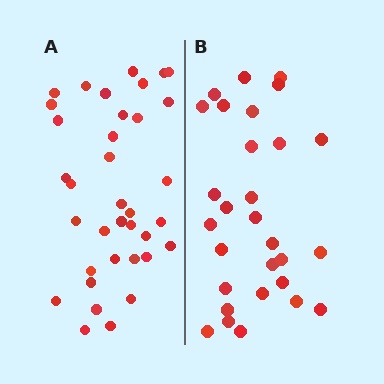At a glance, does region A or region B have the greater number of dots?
Region A (the left region) has more dots.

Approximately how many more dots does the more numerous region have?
Region A has roughly 8 or so more dots than region B.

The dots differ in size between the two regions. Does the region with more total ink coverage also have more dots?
No. Region B has more total ink coverage because its dots are larger, but region A actually contains more individual dots. Total area can be misleading — the number of items is what matters here.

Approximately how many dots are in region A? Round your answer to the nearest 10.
About 40 dots. (The exact count is 36, which rounds to 40.)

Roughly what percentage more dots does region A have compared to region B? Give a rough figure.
About 25% more.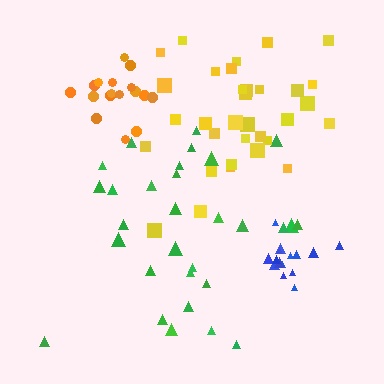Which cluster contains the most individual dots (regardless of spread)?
Yellow (33).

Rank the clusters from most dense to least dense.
orange, blue, yellow, green.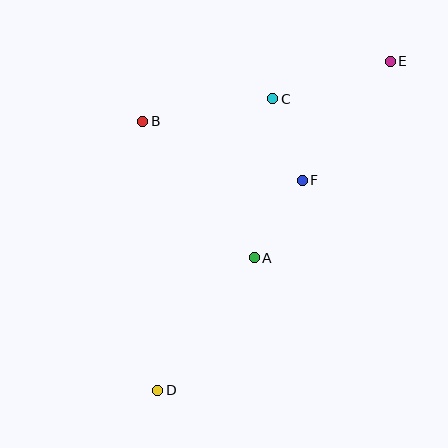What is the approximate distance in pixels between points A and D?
The distance between A and D is approximately 164 pixels.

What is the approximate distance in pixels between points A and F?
The distance between A and F is approximately 91 pixels.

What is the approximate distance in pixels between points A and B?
The distance between A and B is approximately 177 pixels.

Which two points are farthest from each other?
Points D and E are farthest from each other.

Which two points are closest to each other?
Points C and F are closest to each other.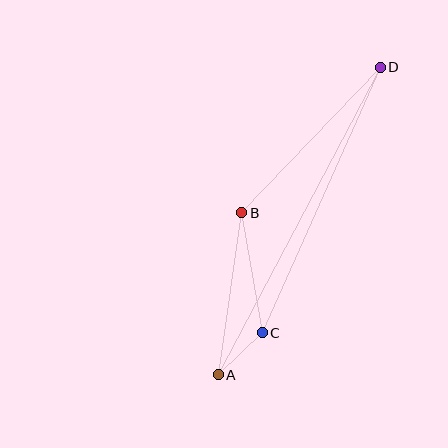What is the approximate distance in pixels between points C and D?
The distance between C and D is approximately 290 pixels.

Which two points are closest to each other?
Points A and C are closest to each other.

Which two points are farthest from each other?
Points A and D are farthest from each other.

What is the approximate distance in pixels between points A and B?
The distance between A and B is approximately 164 pixels.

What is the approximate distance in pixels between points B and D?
The distance between B and D is approximately 201 pixels.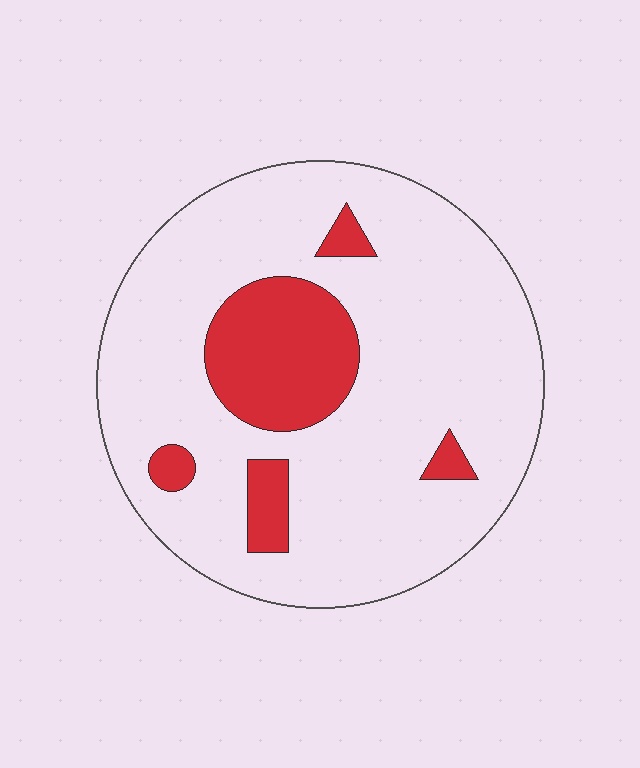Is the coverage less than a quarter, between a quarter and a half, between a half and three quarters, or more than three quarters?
Less than a quarter.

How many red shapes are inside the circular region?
5.